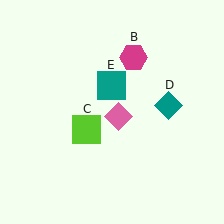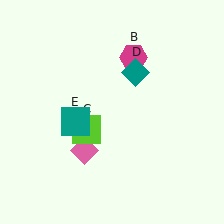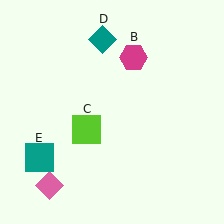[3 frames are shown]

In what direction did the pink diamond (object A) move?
The pink diamond (object A) moved down and to the left.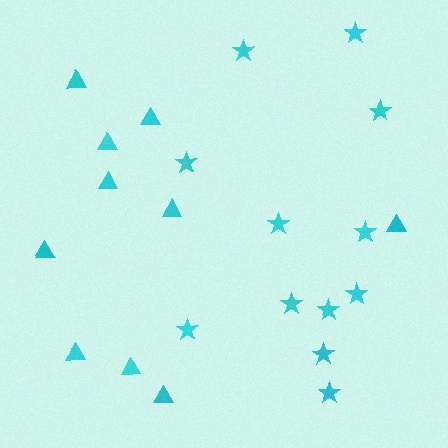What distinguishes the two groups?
There are 2 groups: one group of triangles (10) and one group of stars (12).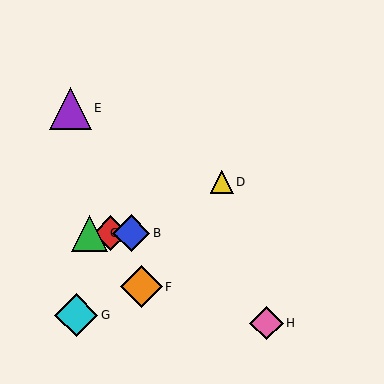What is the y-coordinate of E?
Object E is at y≈108.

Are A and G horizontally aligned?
No, A is at y≈233 and G is at y≈315.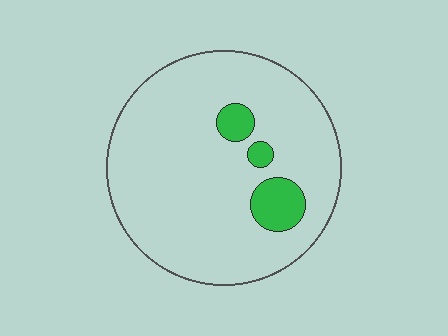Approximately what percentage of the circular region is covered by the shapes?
Approximately 10%.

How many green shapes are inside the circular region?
3.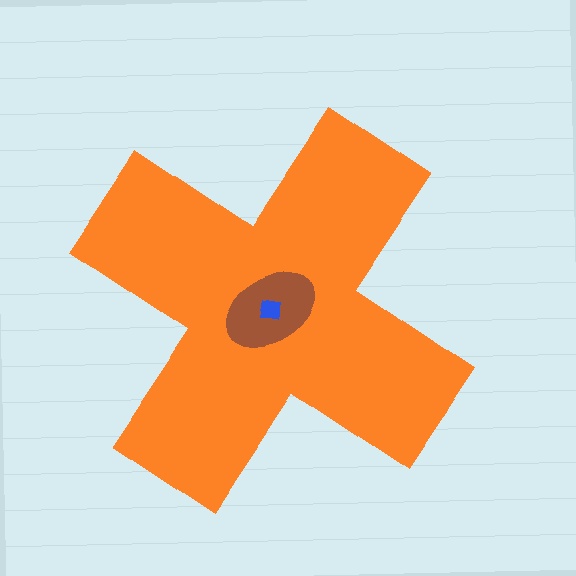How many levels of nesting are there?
3.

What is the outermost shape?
The orange cross.